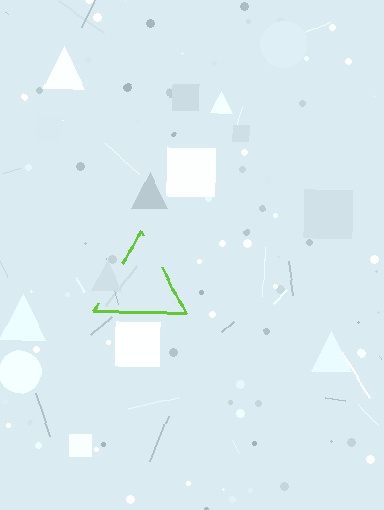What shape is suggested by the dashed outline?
The dashed outline suggests a triangle.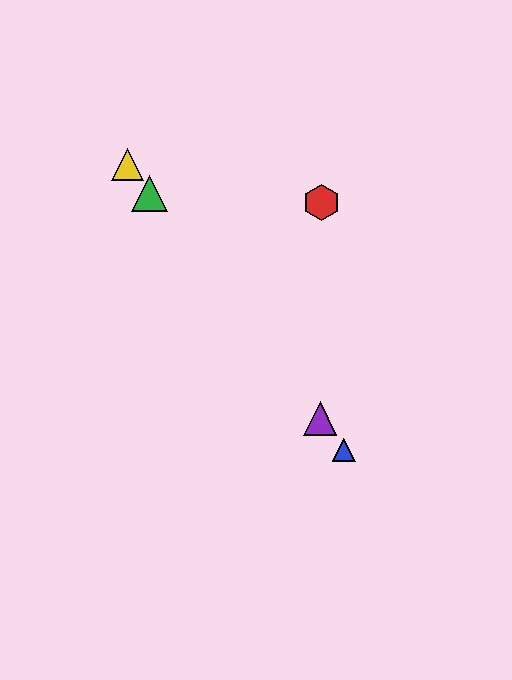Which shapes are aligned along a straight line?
The blue triangle, the green triangle, the yellow triangle, the purple triangle are aligned along a straight line.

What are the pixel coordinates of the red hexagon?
The red hexagon is at (322, 202).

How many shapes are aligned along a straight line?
4 shapes (the blue triangle, the green triangle, the yellow triangle, the purple triangle) are aligned along a straight line.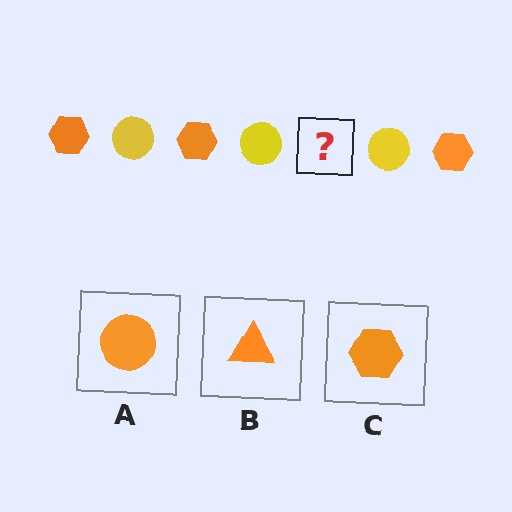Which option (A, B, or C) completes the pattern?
C.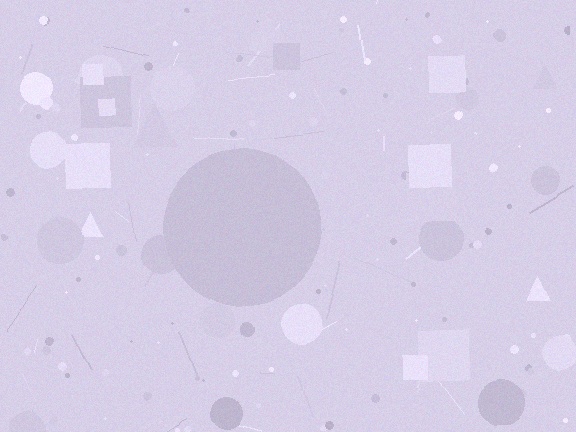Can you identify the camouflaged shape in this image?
The camouflaged shape is a circle.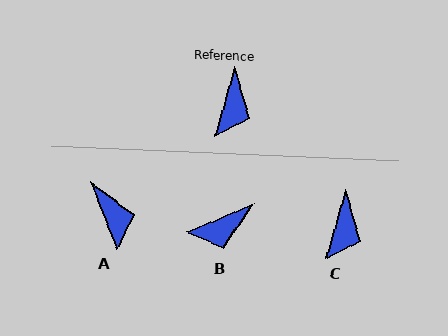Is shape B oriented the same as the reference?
No, it is off by about 51 degrees.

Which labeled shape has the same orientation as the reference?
C.